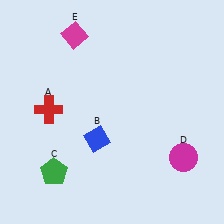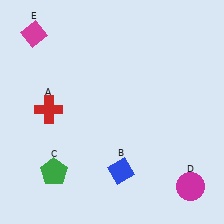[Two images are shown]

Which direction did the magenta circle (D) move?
The magenta circle (D) moved down.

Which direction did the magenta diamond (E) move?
The magenta diamond (E) moved left.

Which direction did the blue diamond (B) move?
The blue diamond (B) moved down.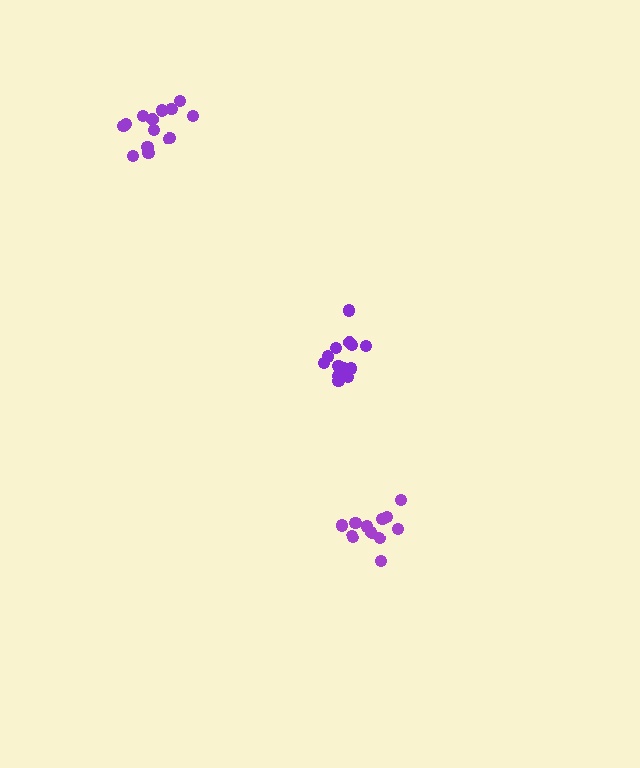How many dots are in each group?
Group 1: 13 dots, Group 2: 13 dots, Group 3: 11 dots (37 total).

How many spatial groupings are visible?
There are 3 spatial groupings.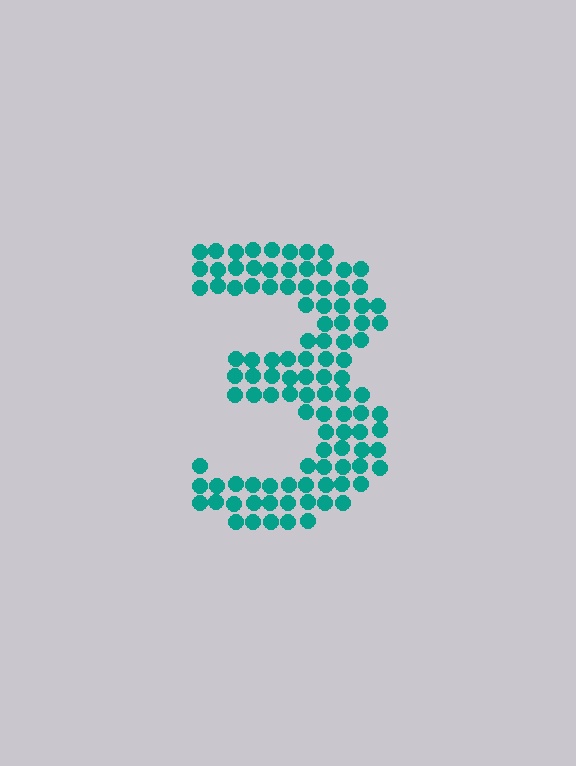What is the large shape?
The large shape is the digit 3.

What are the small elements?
The small elements are circles.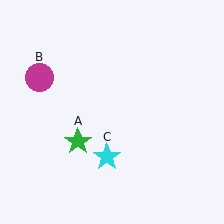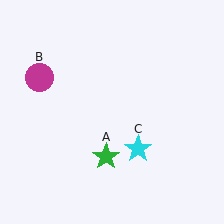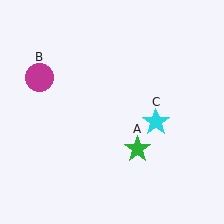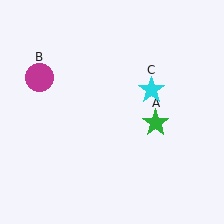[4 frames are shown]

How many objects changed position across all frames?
2 objects changed position: green star (object A), cyan star (object C).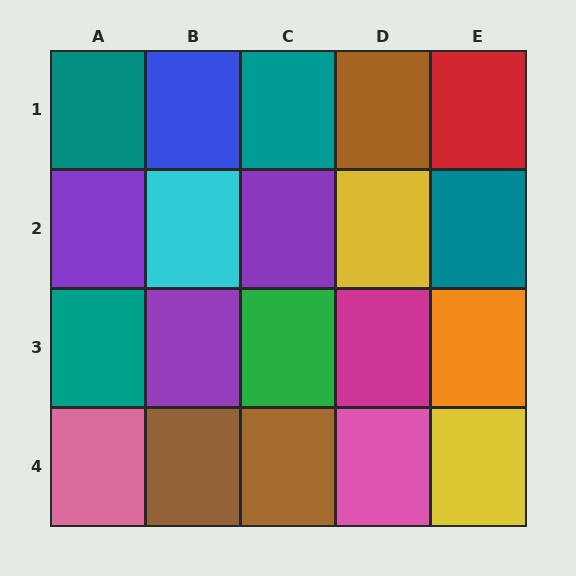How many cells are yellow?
2 cells are yellow.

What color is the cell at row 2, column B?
Cyan.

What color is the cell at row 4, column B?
Brown.